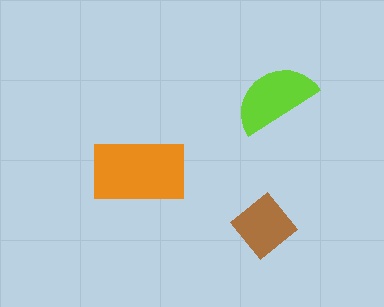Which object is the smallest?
The brown diamond.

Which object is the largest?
The orange rectangle.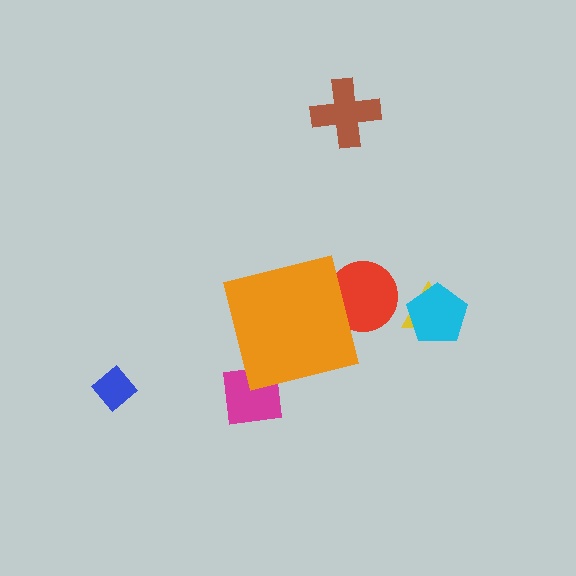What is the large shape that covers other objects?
An orange square.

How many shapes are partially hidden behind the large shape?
2 shapes are partially hidden.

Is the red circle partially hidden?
Yes, the red circle is partially hidden behind the orange square.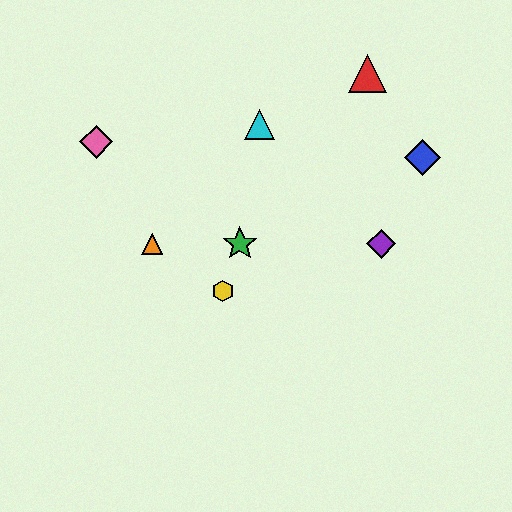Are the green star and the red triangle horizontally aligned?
No, the green star is at y≈244 and the red triangle is at y≈74.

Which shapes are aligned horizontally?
The green star, the purple diamond, the orange triangle are aligned horizontally.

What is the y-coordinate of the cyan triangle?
The cyan triangle is at y≈124.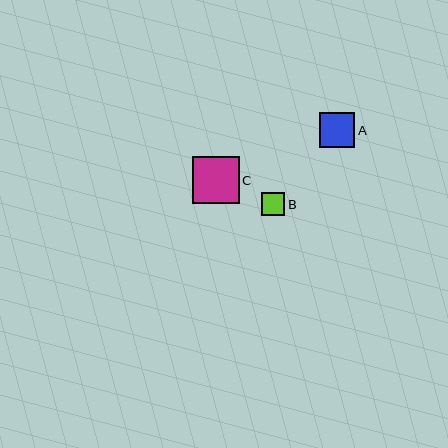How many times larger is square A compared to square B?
Square A is approximately 1.5 times the size of square B.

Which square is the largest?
Square C is the largest with a size of approximately 47 pixels.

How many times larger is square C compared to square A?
Square C is approximately 1.3 times the size of square A.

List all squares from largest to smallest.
From largest to smallest: C, A, B.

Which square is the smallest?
Square B is the smallest with a size of approximately 23 pixels.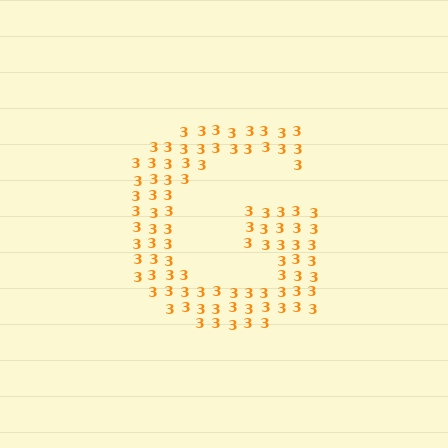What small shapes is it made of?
It is made of small digit 3's.